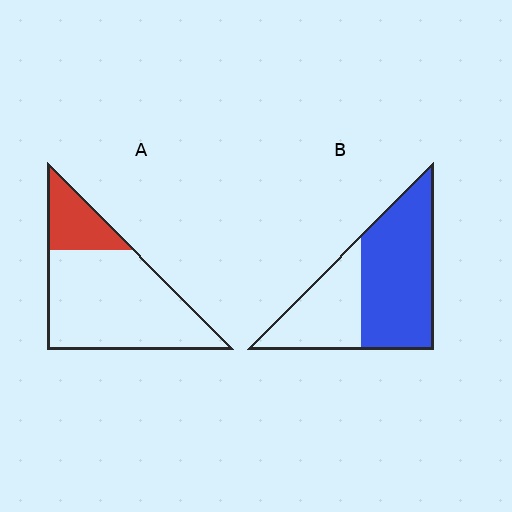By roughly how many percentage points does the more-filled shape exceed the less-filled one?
By roughly 40 percentage points (B over A).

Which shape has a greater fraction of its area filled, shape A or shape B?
Shape B.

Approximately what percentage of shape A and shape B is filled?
A is approximately 20% and B is approximately 65%.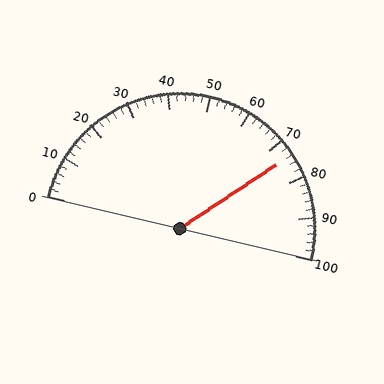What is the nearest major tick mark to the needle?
The nearest major tick mark is 70.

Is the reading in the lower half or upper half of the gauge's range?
The reading is in the upper half of the range (0 to 100).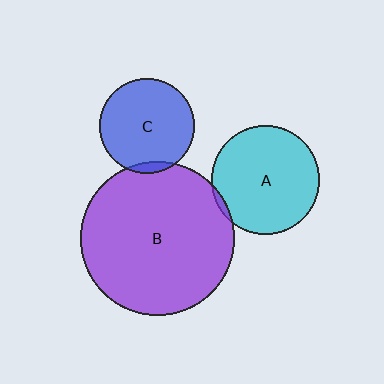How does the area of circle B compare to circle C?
Approximately 2.6 times.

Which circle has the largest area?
Circle B (purple).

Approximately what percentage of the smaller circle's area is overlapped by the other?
Approximately 5%.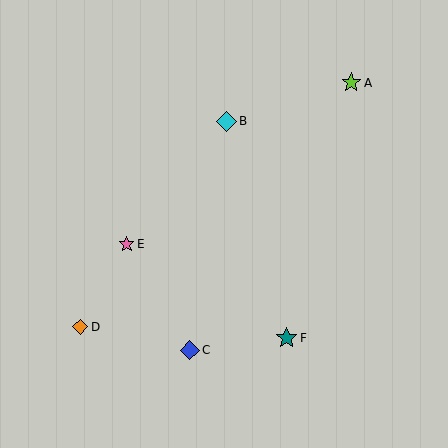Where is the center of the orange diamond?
The center of the orange diamond is at (80, 327).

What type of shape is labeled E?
Shape E is a pink star.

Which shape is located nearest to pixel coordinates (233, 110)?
The cyan diamond (labeled B) at (226, 121) is nearest to that location.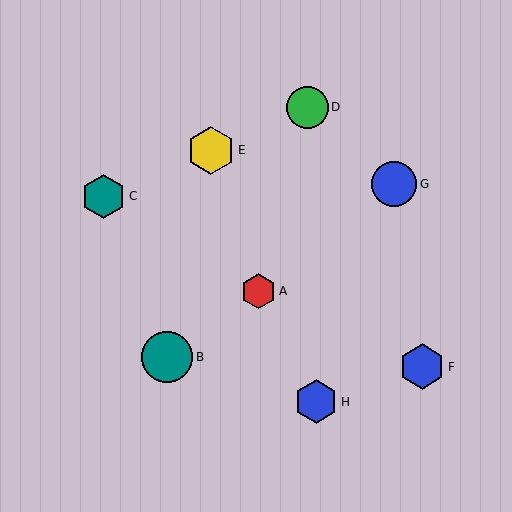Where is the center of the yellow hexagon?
The center of the yellow hexagon is at (211, 150).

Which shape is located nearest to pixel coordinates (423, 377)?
The blue hexagon (labeled F) at (422, 367) is nearest to that location.